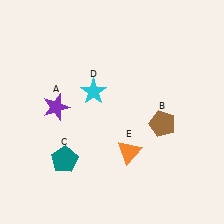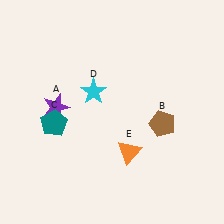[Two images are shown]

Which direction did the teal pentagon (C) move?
The teal pentagon (C) moved up.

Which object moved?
The teal pentagon (C) moved up.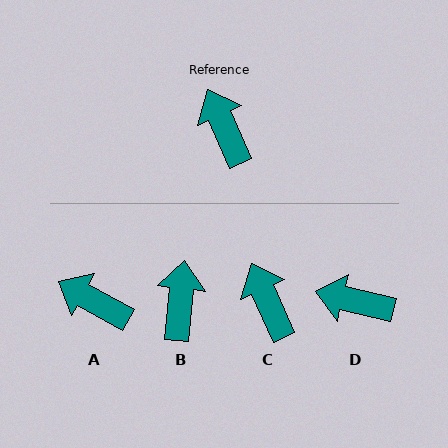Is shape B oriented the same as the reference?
No, it is off by about 30 degrees.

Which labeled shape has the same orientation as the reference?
C.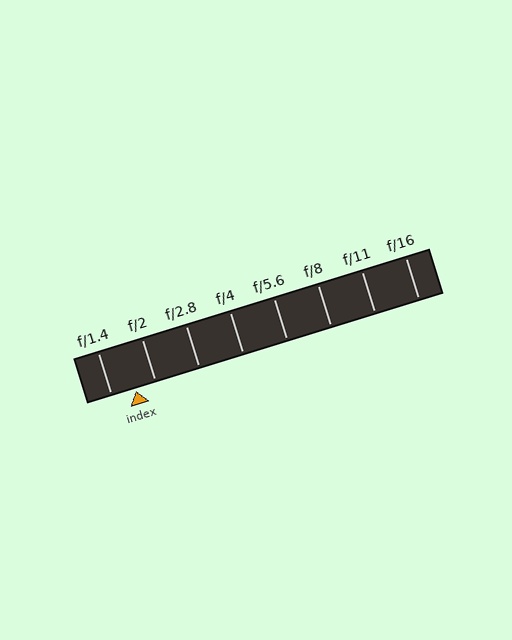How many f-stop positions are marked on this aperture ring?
There are 8 f-stop positions marked.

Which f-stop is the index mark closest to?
The index mark is closest to f/2.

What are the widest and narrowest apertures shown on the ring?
The widest aperture shown is f/1.4 and the narrowest is f/16.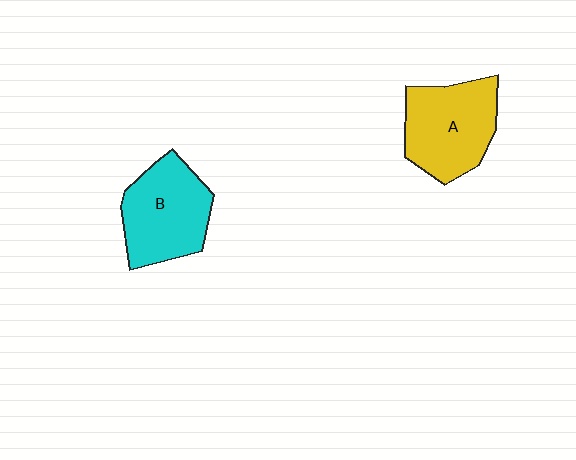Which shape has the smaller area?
Shape B (cyan).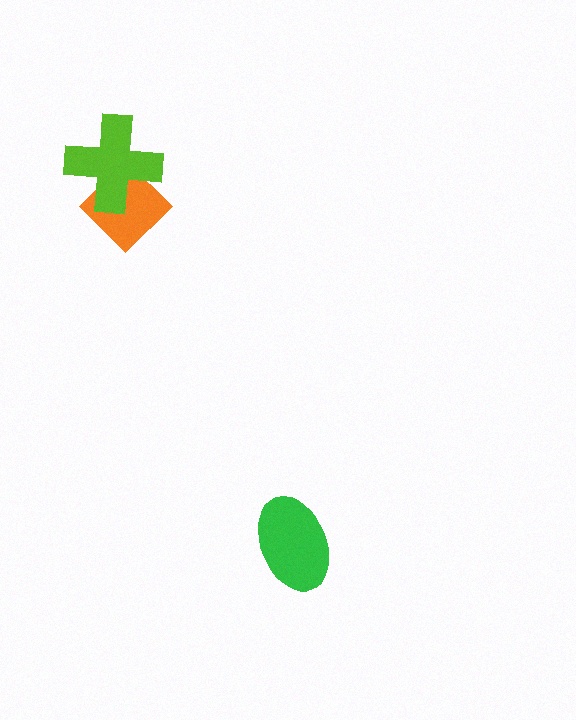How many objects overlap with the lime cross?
1 object overlaps with the lime cross.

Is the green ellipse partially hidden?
No, no other shape covers it.